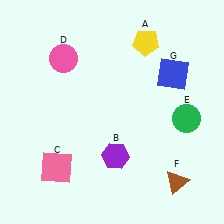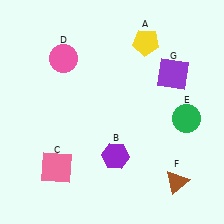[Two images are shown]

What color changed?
The square (G) changed from blue in Image 1 to purple in Image 2.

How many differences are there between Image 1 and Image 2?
There is 1 difference between the two images.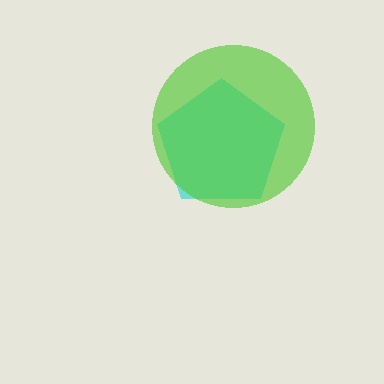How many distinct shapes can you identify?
There are 2 distinct shapes: a cyan pentagon, a lime circle.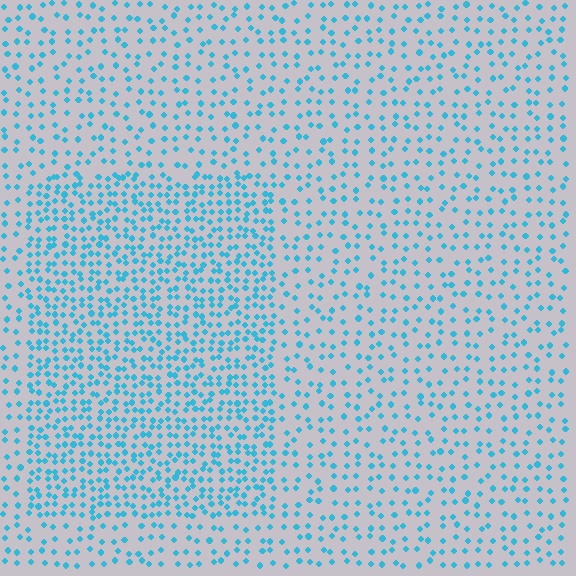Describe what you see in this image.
The image contains small cyan elements arranged at two different densities. A rectangle-shaped region is visible where the elements are more densely packed than the surrounding area.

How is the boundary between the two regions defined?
The boundary is defined by a change in element density (approximately 2.0x ratio). All elements are the same color, size, and shape.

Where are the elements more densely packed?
The elements are more densely packed inside the rectangle boundary.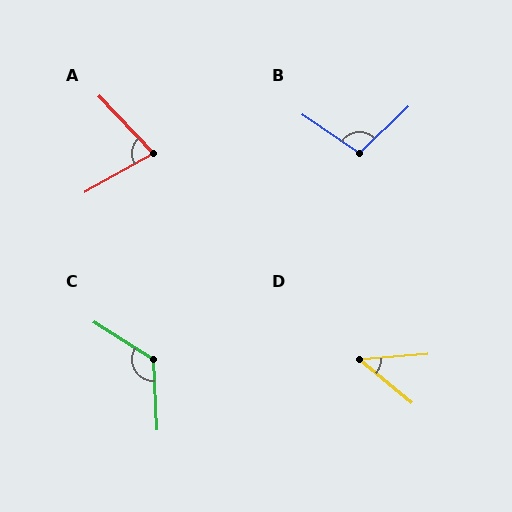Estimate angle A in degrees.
Approximately 76 degrees.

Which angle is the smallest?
D, at approximately 44 degrees.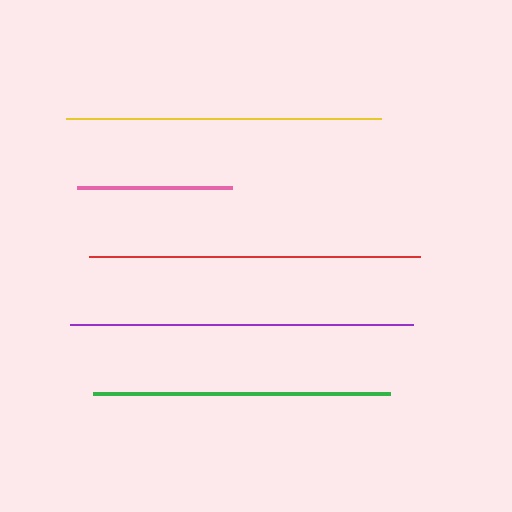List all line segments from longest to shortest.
From longest to shortest: purple, red, yellow, green, pink.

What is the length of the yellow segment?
The yellow segment is approximately 315 pixels long.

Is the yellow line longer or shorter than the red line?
The red line is longer than the yellow line.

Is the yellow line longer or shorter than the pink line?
The yellow line is longer than the pink line.